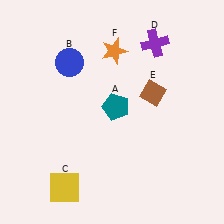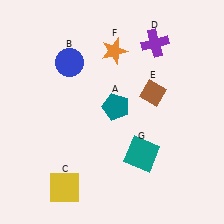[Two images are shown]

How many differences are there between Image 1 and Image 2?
There is 1 difference between the two images.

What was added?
A teal square (G) was added in Image 2.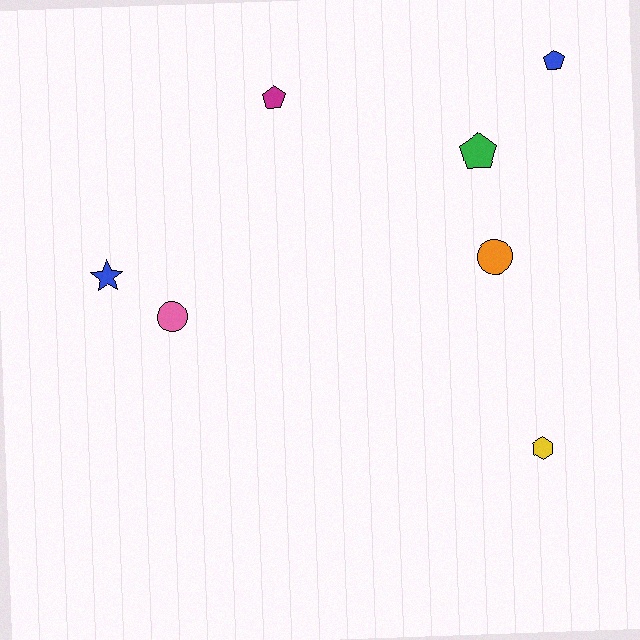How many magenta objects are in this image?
There is 1 magenta object.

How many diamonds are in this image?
There are no diamonds.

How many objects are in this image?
There are 7 objects.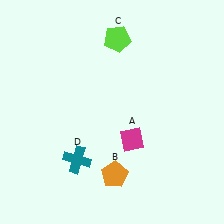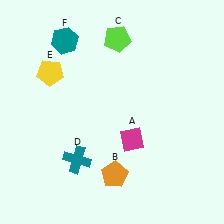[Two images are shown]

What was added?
A yellow pentagon (E), a teal hexagon (F) were added in Image 2.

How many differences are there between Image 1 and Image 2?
There are 2 differences between the two images.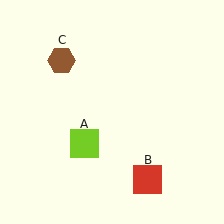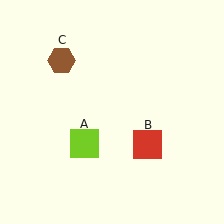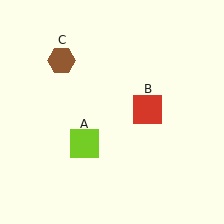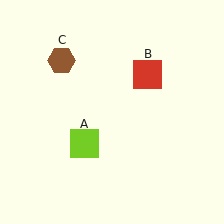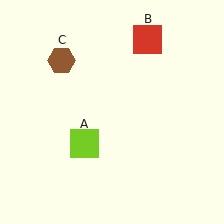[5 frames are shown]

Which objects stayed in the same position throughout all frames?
Lime square (object A) and brown hexagon (object C) remained stationary.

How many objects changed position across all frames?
1 object changed position: red square (object B).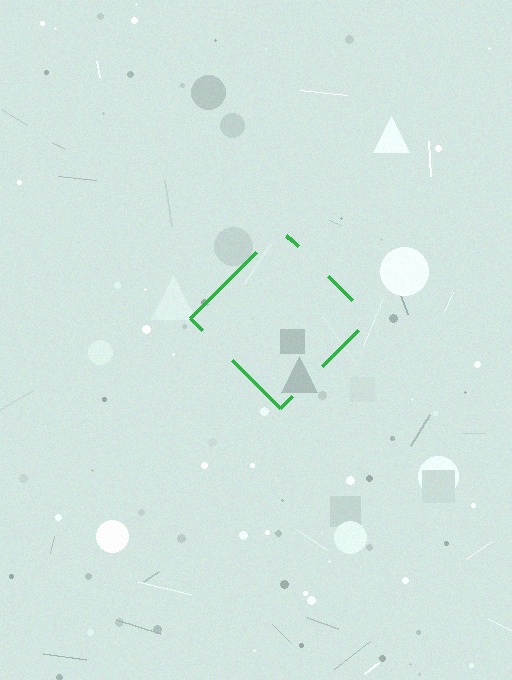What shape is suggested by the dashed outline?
The dashed outline suggests a diamond.